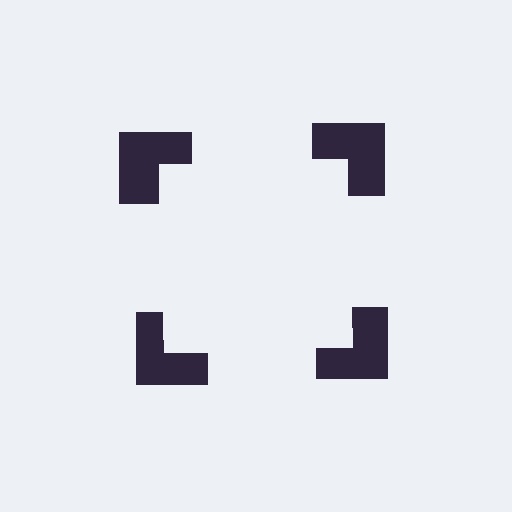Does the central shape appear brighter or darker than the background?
It typically appears slightly brighter than the background, even though no actual brightness change is drawn.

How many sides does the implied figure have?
4 sides.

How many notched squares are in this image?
There are 4 — one at each vertex of the illusory square.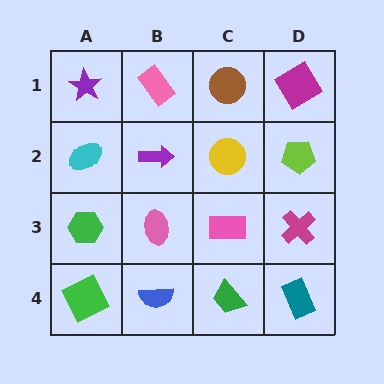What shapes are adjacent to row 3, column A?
A cyan ellipse (row 2, column A), a green square (row 4, column A), a pink ellipse (row 3, column B).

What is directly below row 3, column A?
A green square.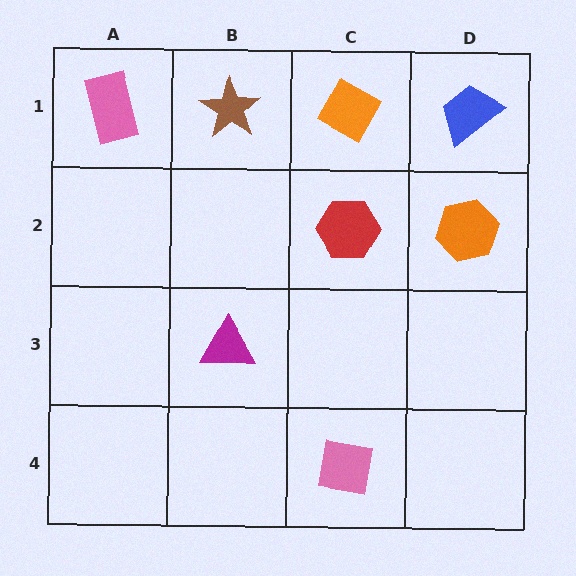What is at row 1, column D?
A blue trapezoid.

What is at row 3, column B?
A magenta triangle.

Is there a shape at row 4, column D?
No, that cell is empty.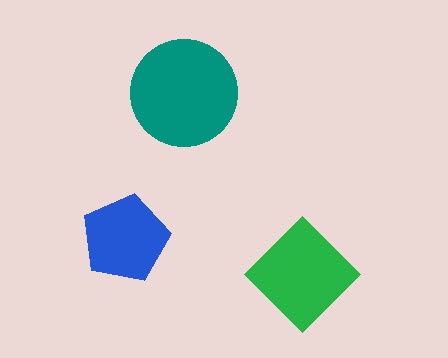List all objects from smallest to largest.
The blue pentagon, the green diamond, the teal circle.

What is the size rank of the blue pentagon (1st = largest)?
3rd.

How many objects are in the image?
There are 3 objects in the image.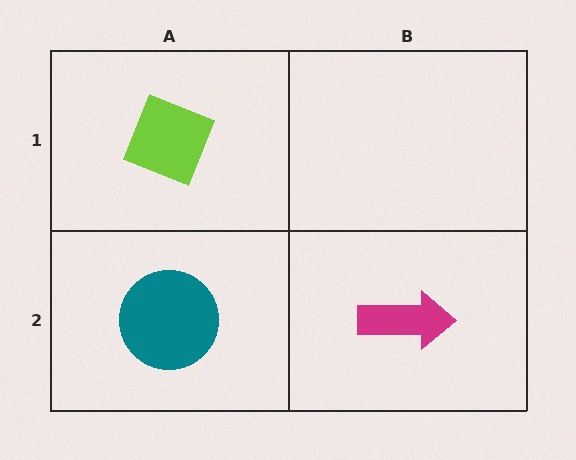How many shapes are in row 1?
1 shape.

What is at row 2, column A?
A teal circle.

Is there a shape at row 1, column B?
No, that cell is empty.